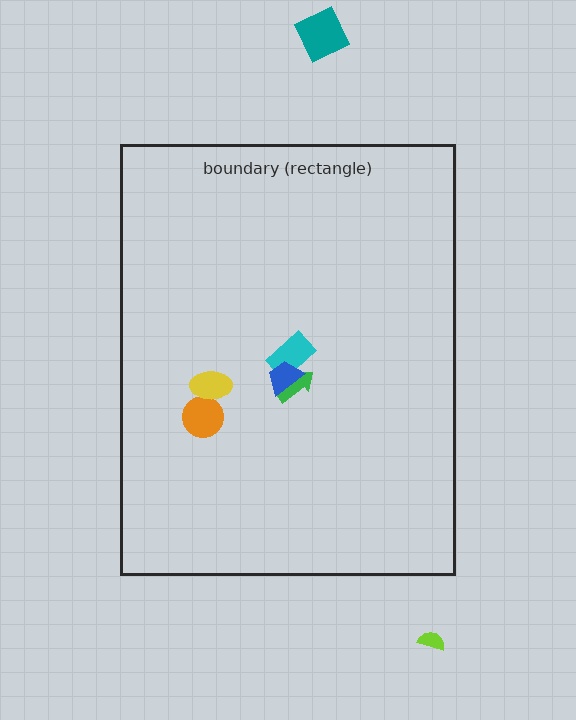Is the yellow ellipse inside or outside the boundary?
Inside.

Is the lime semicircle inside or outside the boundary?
Outside.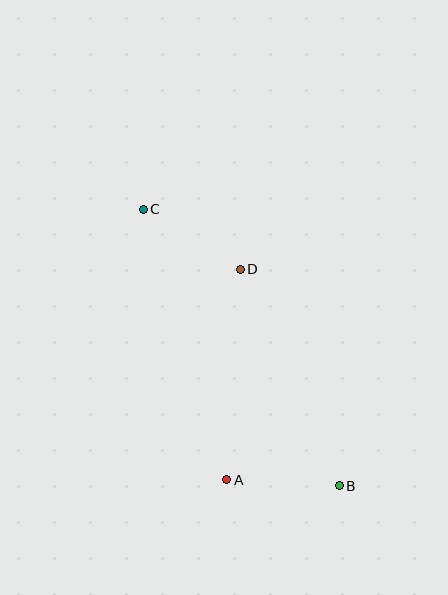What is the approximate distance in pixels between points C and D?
The distance between C and D is approximately 114 pixels.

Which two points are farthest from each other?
Points B and C are farthest from each other.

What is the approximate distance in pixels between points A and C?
The distance between A and C is approximately 283 pixels.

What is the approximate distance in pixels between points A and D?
The distance between A and D is approximately 211 pixels.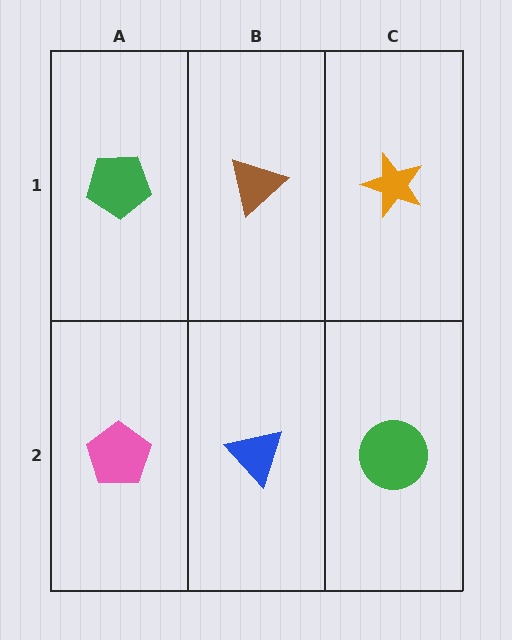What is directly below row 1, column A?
A pink pentagon.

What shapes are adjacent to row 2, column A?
A green pentagon (row 1, column A), a blue triangle (row 2, column B).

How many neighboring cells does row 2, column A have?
2.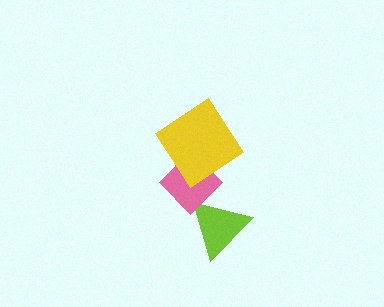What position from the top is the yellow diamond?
The yellow diamond is 1st from the top.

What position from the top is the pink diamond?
The pink diamond is 2nd from the top.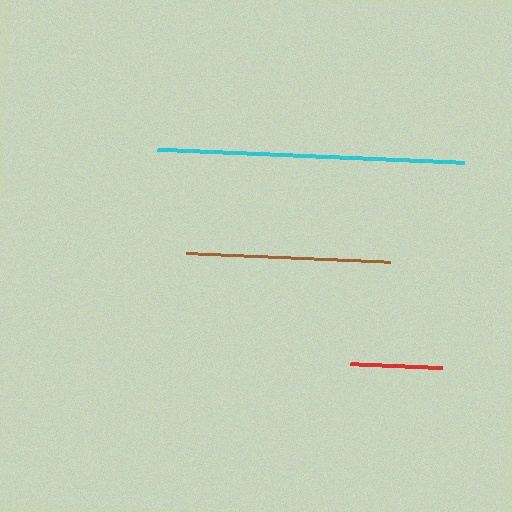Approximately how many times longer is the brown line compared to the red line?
The brown line is approximately 2.2 times the length of the red line.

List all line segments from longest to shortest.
From longest to shortest: cyan, brown, red.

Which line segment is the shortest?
The red line is the shortest at approximately 92 pixels.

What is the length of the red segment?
The red segment is approximately 92 pixels long.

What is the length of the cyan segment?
The cyan segment is approximately 307 pixels long.